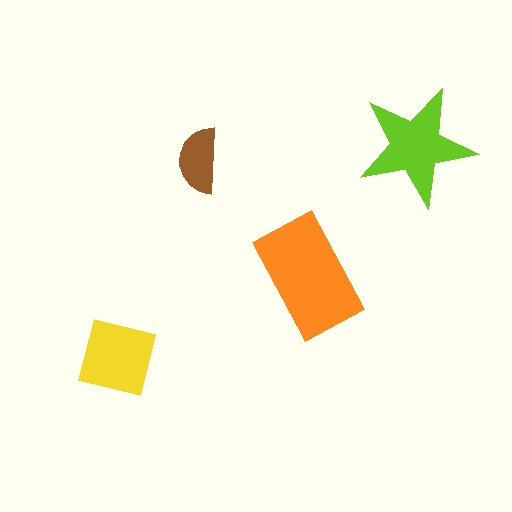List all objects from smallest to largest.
The brown semicircle, the yellow square, the lime star, the orange rectangle.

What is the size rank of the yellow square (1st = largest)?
3rd.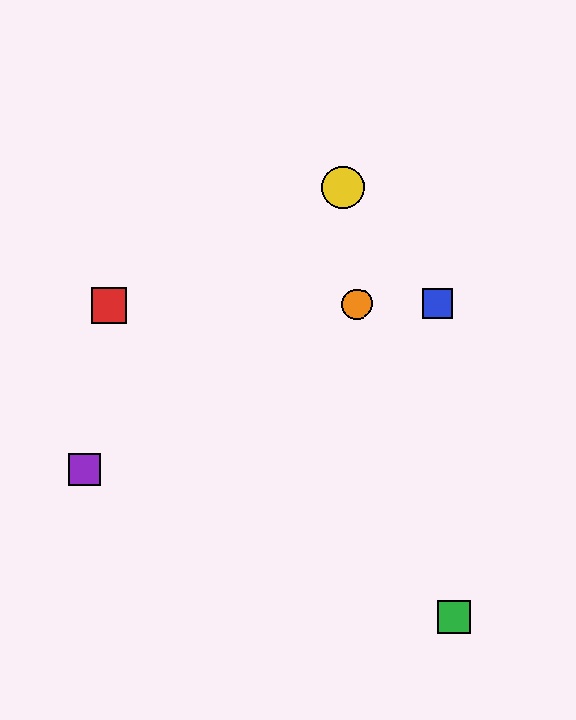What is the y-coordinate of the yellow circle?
The yellow circle is at y≈187.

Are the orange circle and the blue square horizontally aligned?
Yes, both are at y≈304.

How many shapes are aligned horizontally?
3 shapes (the red square, the blue square, the orange circle) are aligned horizontally.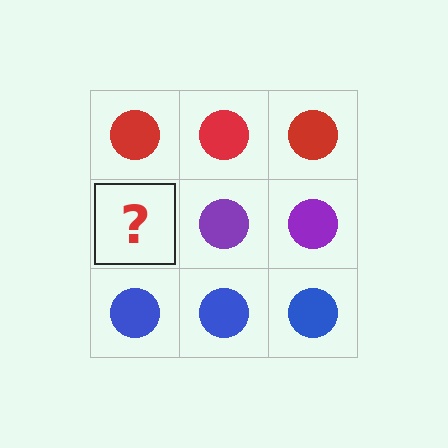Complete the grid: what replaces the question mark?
The question mark should be replaced with a purple circle.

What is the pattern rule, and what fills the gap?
The rule is that each row has a consistent color. The gap should be filled with a purple circle.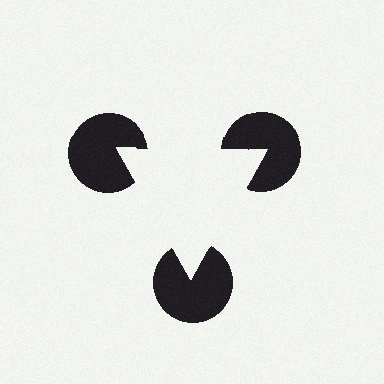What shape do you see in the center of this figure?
An illusory triangle — its edges are inferred from the aligned wedge cuts in the pac-man discs, not physically drawn.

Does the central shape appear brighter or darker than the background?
It typically appears slightly brighter than the background, even though no actual brightness change is drawn.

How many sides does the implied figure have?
3 sides.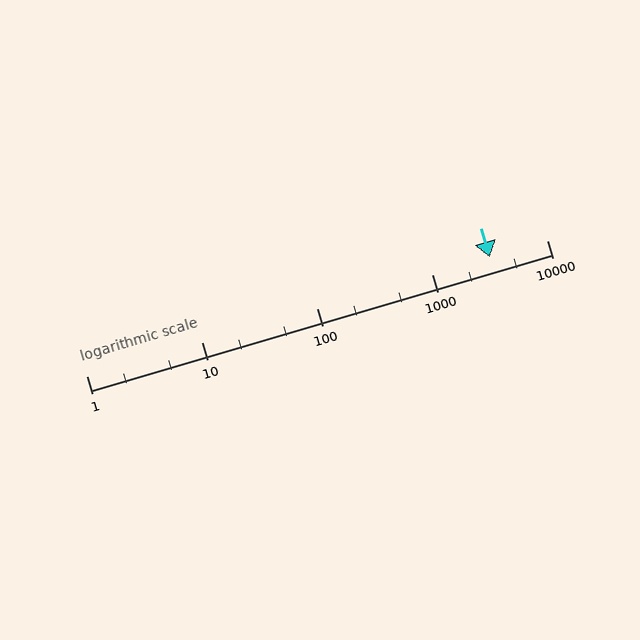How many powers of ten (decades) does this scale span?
The scale spans 4 decades, from 1 to 10000.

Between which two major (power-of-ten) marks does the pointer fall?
The pointer is between 1000 and 10000.